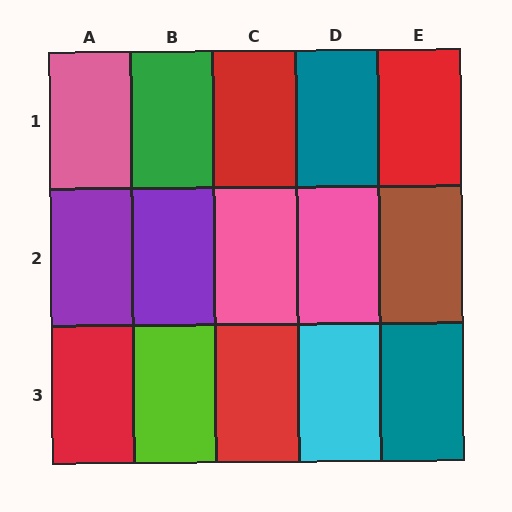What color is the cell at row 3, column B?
Lime.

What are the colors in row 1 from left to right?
Pink, green, red, teal, red.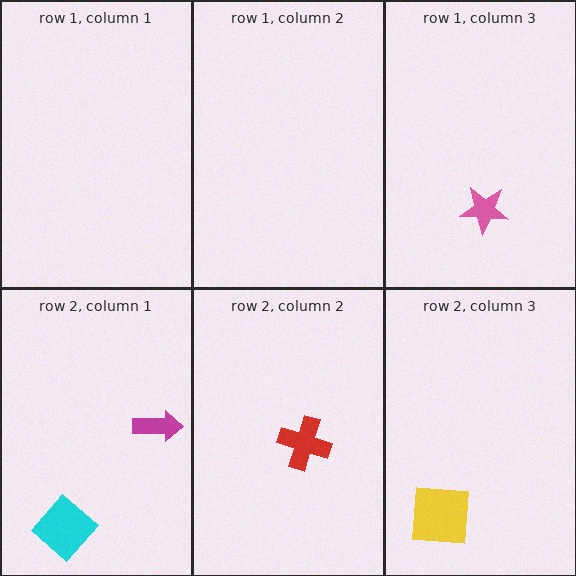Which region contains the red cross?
The row 2, column 2 region.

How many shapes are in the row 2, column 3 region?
1.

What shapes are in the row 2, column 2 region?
The red cross.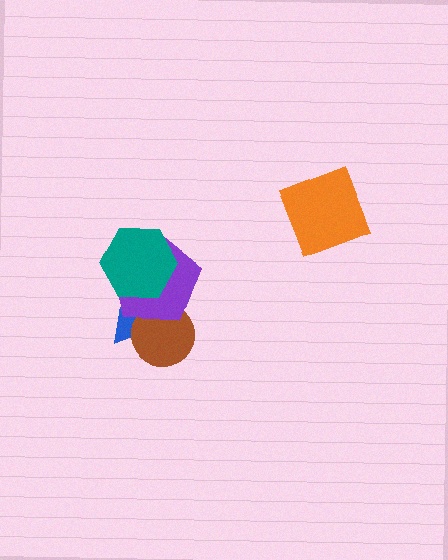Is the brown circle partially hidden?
Yes, it is partially covered by another shape.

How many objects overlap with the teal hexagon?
2 objects overlap with the teal hexagon.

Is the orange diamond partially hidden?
No, no other shape covers it.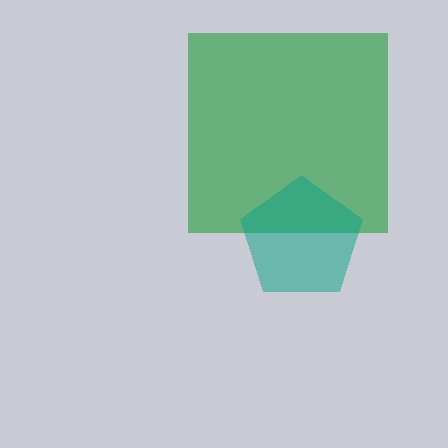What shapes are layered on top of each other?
The layered shapes are: a green square, a teal pentagon.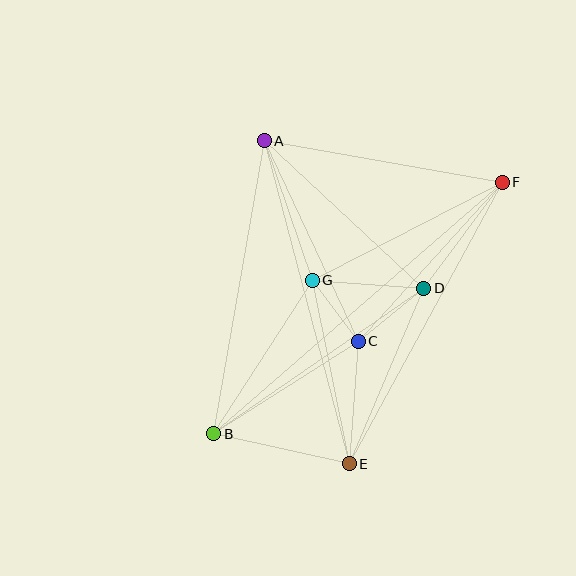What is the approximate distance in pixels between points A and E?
The distance between A and E is approximately 334 pixels.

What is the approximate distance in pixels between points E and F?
The distance between E and F is approximately 320 pixels.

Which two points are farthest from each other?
Points B and F are farthest from each other.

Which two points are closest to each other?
Points C and G are closest to each other.